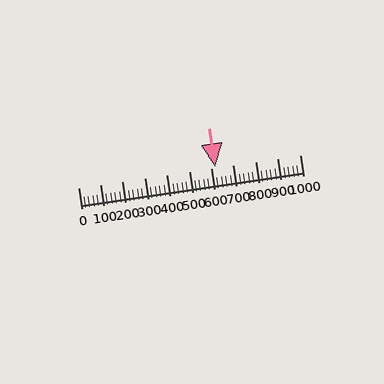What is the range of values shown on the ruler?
The ruler shows values from 0 to 1000.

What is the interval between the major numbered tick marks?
The major tick marks are spaced 100 units apart.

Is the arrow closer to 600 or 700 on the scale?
The arrow is closer to 600.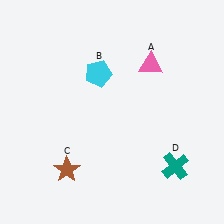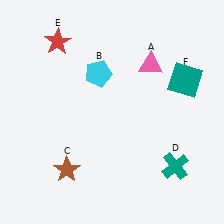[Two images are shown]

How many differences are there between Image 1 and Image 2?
There are 2 differences between the two images.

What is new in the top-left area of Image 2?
A red star (E) was added in the top-left area of Image 2.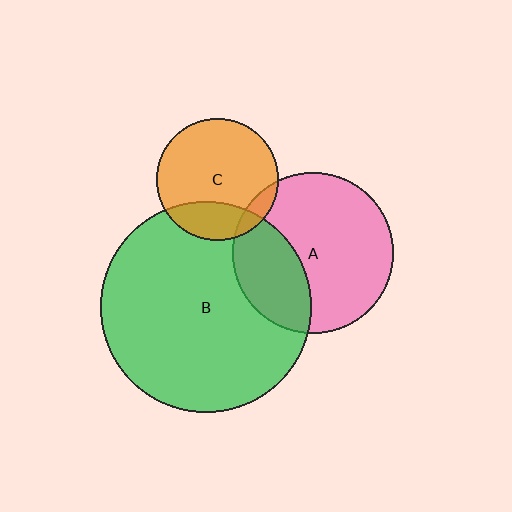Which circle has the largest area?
Circle B (green).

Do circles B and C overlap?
Yes.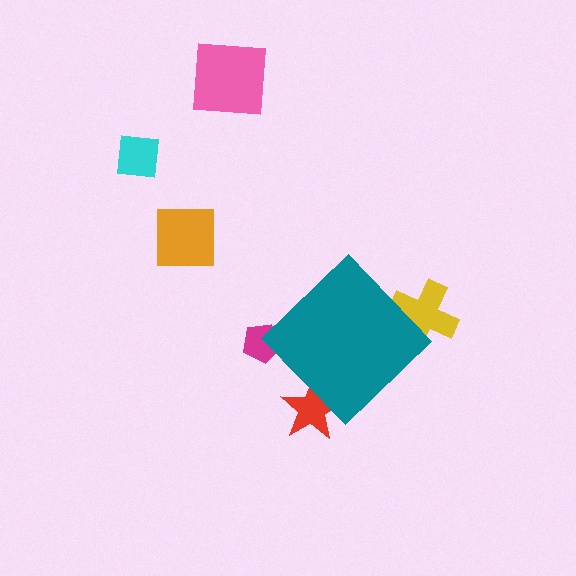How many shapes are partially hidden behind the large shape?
3 shapes are partially hidden.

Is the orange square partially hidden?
No, the orange square is fully visible.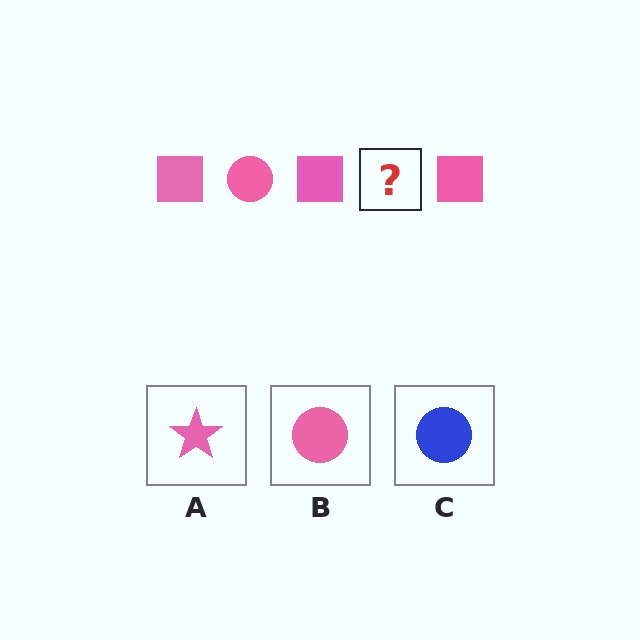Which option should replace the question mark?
Option B.